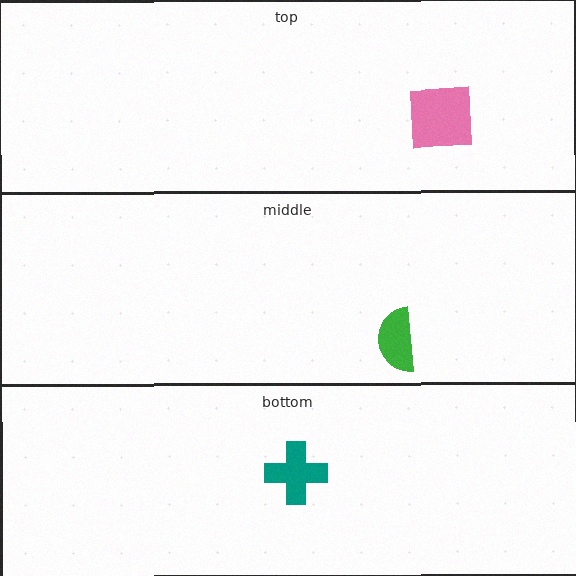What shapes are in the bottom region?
The teal cross.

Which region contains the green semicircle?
The middle region.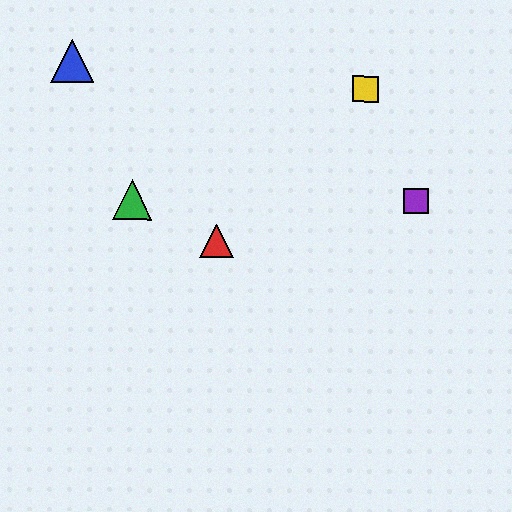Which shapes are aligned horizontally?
The green triangle, the purple square are aligned horizontally.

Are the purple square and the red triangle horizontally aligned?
No, the purple square is at y≈201 and the red triangle is at y≈241.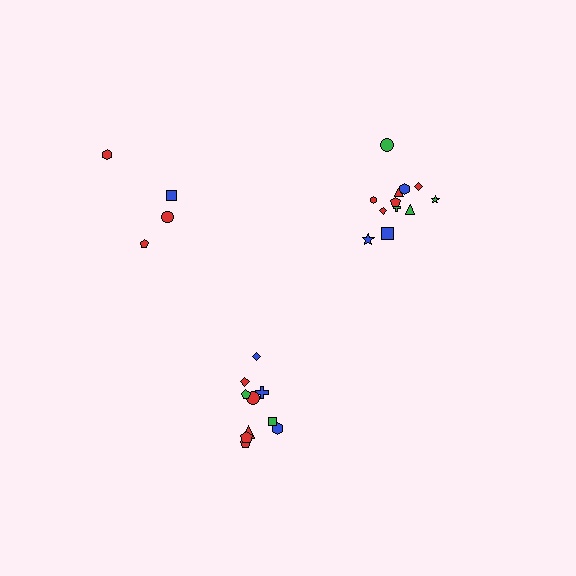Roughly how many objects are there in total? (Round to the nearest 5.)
Roughly 25 objects in total.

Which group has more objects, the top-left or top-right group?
The top-right group.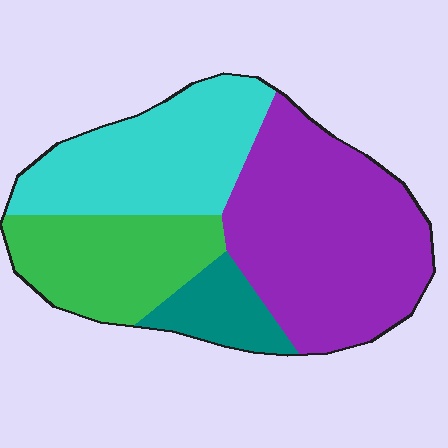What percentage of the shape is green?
Green covers around 20% of the shape.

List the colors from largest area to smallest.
From largest to smallest: purple, cyan, green, teal.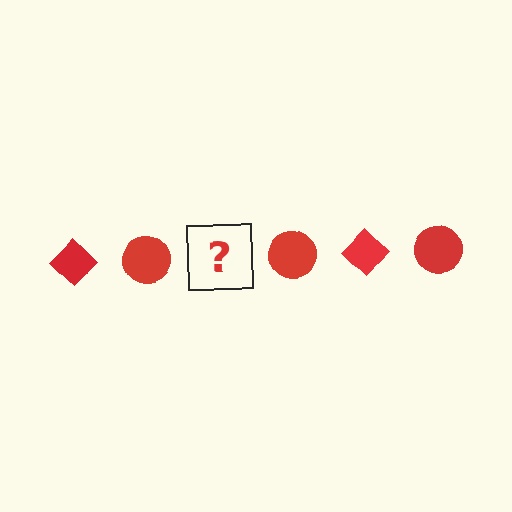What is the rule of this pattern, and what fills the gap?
The rule is that the pattern cycles through diamond, circle shapes in red. The gap should be filled with a red diamond.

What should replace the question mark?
The question mark should be replaced with a red diamond.